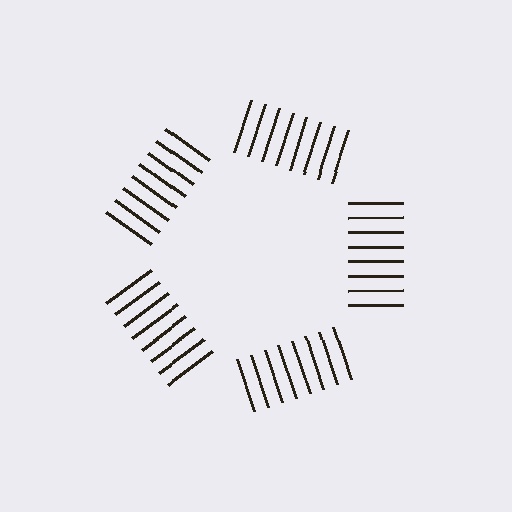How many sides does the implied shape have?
5 sides — the line-ends trace a pentagon.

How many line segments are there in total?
40 — 8 along each of the 5 edges.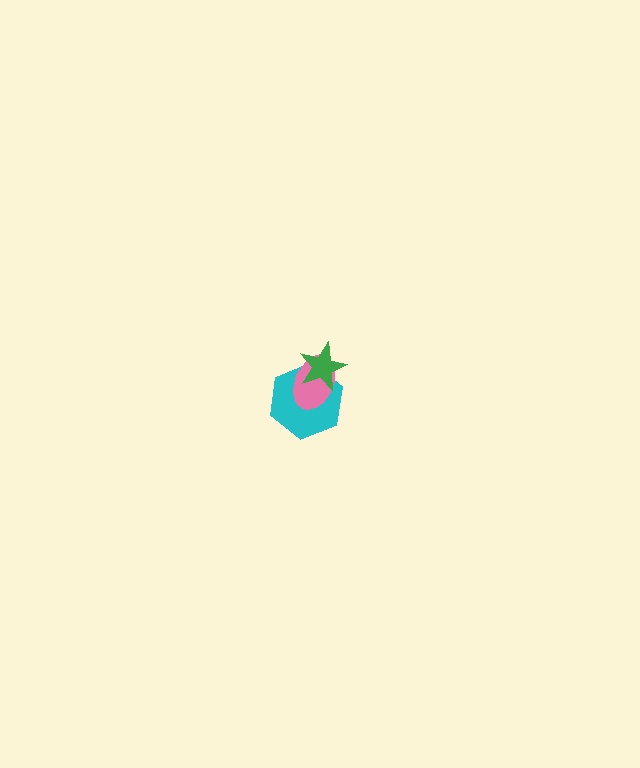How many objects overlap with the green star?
2 objects overlap with the green star.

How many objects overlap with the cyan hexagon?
2 objects overlap with the cyan hexagon.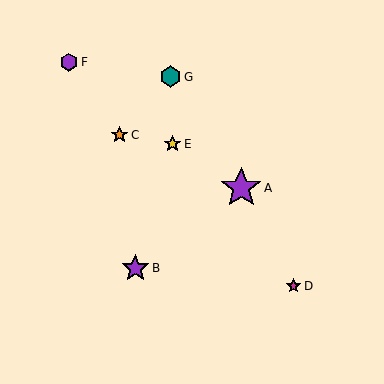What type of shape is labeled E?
Shape E is a yellow star.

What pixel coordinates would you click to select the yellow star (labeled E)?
Click at (173, 144) to select the yellow star E.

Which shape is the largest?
The purple star (labeled A) is the largest.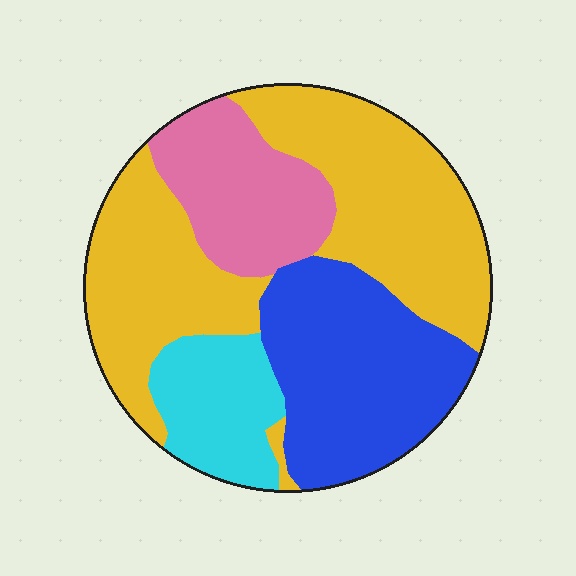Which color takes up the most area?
Yellow, at roughly 45%.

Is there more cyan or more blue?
Blue.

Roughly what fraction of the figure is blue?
Blue takes up about one quarter (1/4) of the figure.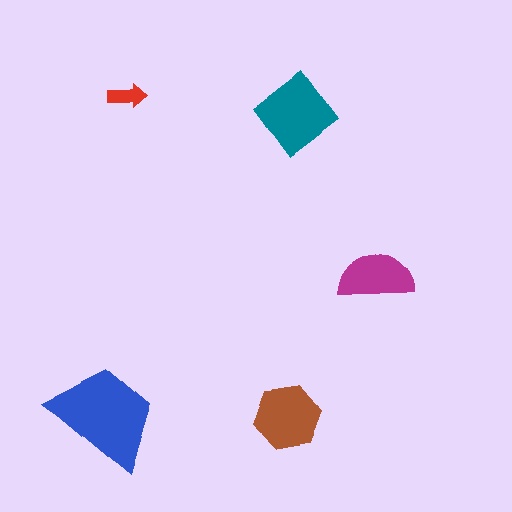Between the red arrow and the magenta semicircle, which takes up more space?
The magenta semicircle.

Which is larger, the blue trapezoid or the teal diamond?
The blue trapezoid.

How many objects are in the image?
There are 5 objects in the image.